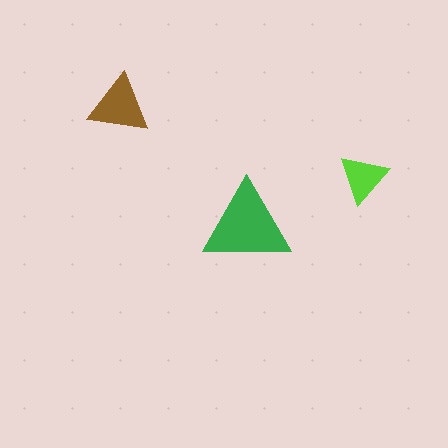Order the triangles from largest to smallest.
the green one, the brown one, the lime one.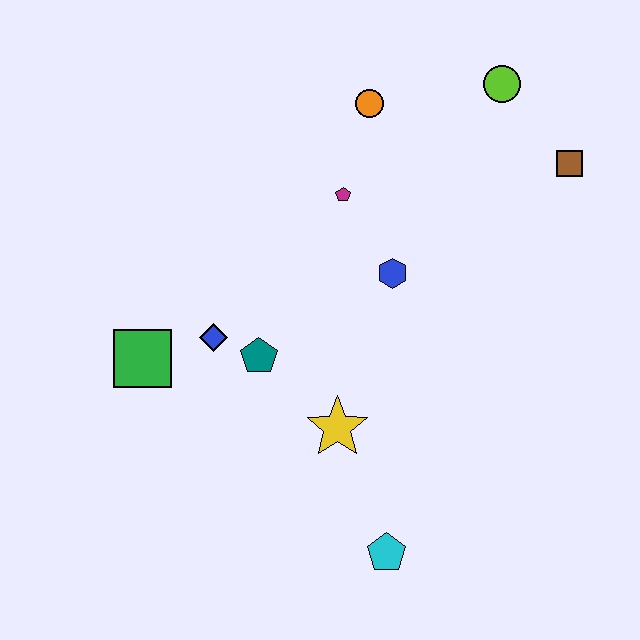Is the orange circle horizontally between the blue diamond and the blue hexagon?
Yes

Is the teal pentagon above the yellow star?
Yes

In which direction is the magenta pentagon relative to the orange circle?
The magenta pentagon is below the orange circle.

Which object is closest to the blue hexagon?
The magenta pentagon is closest to the blue hexagon.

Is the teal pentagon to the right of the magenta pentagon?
No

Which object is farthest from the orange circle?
The cyan pentagon is farthest from the orange circle.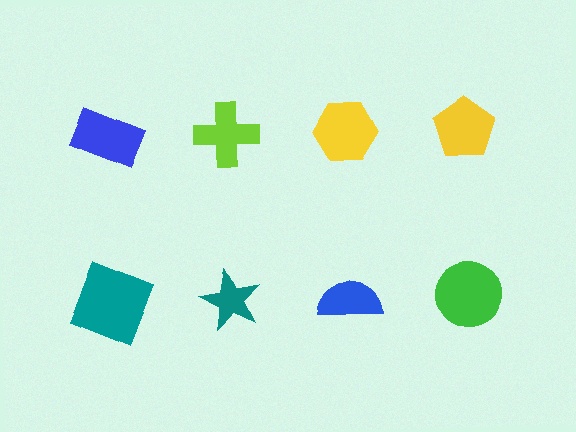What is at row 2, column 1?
A teal square.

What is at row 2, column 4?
A green circle.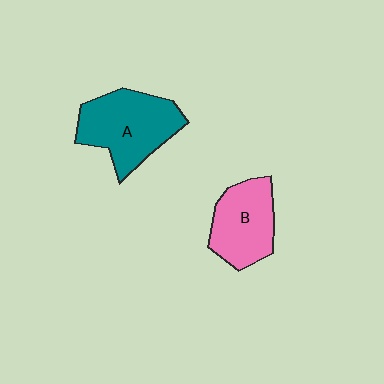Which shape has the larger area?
Shape A (teal).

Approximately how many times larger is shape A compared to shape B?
Approximately 1.3 times.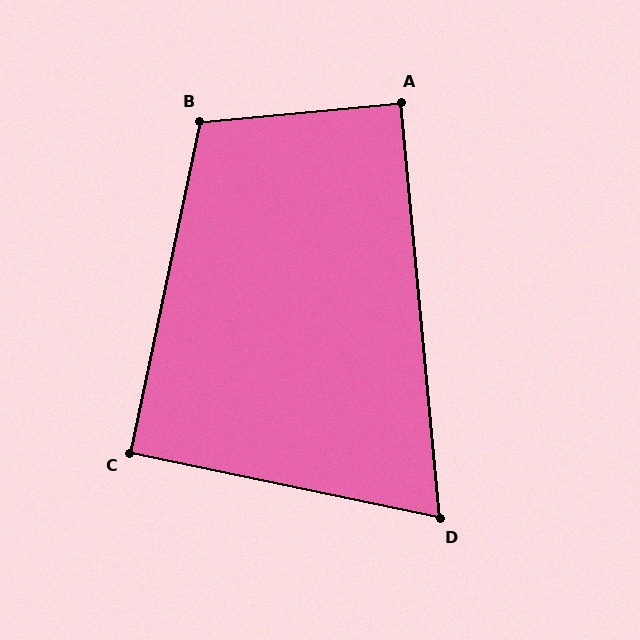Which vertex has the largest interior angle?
B, at approximately 107 degrees.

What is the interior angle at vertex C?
Approximately 90 degrees (approximately right).